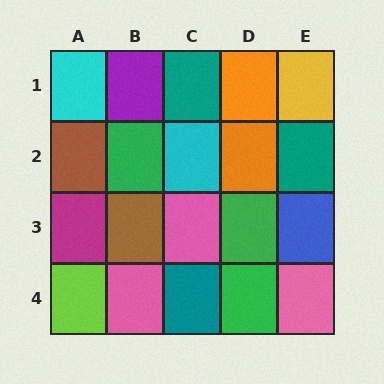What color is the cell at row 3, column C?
Pink.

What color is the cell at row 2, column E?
Teal.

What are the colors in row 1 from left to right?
Cyan, purple, teal, orange, yellow.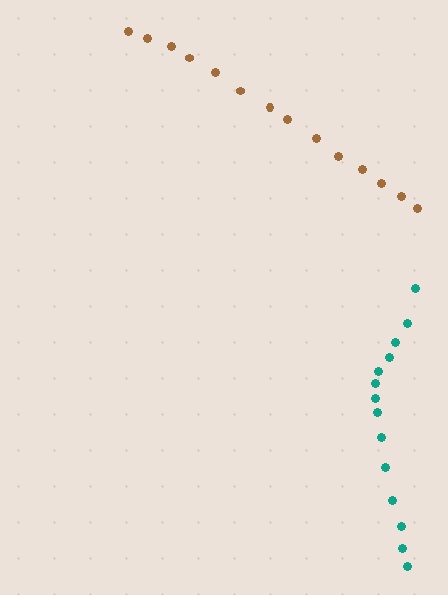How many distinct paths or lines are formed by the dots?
There are 2 distinct paths.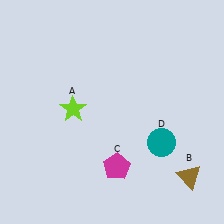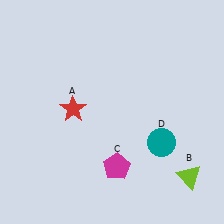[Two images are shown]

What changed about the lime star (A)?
In Image 1, A is lime. In Image 2, it changed to red.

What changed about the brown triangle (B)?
In Image 1, B is brown. In Image 2, it changed to lime.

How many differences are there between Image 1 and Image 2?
There are 2 differences between the two images.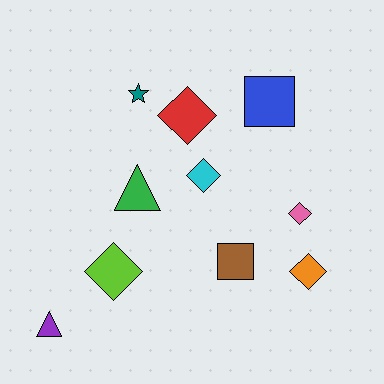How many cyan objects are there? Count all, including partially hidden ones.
There is 1 cyan object.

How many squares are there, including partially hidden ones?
There are 2 squares.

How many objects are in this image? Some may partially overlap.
There are 10 objects.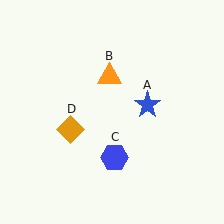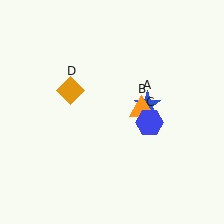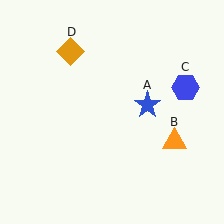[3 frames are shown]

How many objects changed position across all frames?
3 objects changed position: orange triangle (object B), blue hexagon (object C), orange diamond (object D).